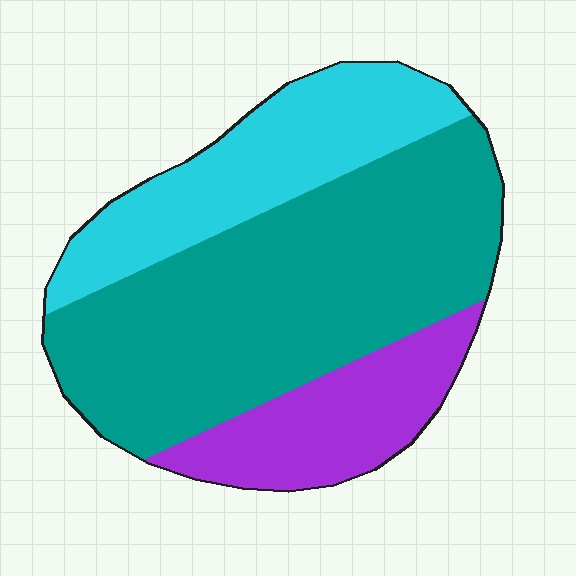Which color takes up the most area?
Teal, at roughly 55%.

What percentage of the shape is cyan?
Cyan covers about 25% of the shape.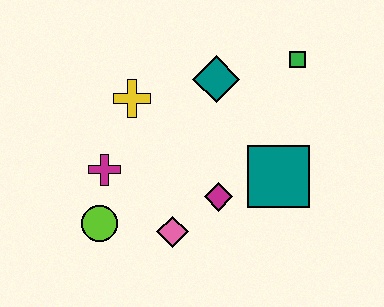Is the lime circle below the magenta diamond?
Yes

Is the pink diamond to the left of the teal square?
Yes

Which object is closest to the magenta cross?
The lime circle is closest to the magenta cross.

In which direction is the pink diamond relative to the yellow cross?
The pink diamond is below the yellow cross.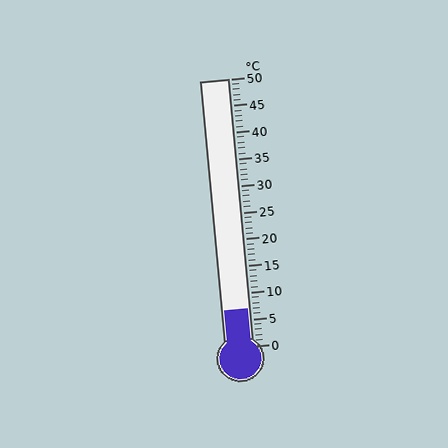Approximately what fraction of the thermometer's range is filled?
The thermometer is filled to approximately 15% of its range.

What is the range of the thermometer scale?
The thermometer scale ranges from 0°C to 50°C.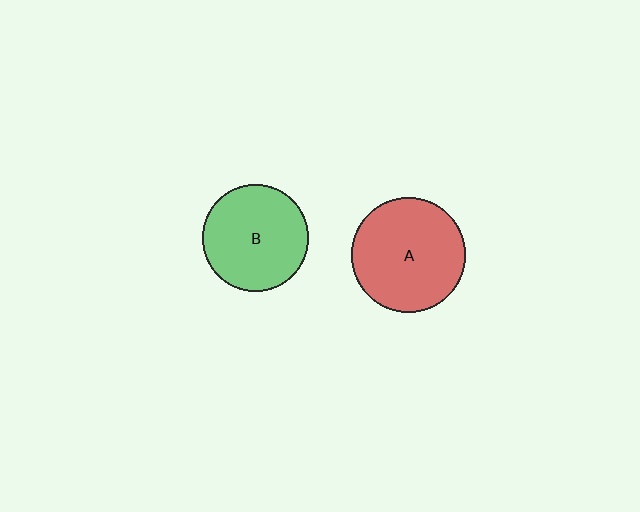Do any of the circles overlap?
No, none of the circles overlap.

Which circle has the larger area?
Circle A (red).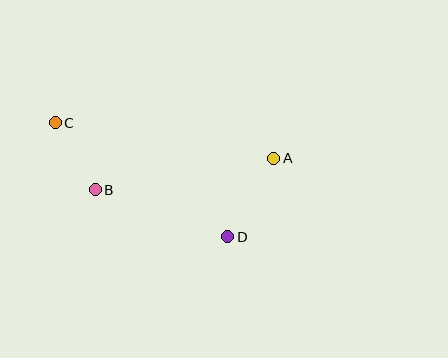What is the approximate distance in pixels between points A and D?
The distance between A and D is approximately 91 pixels.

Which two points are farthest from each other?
Points A and C are farthest from each other.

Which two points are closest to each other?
Points B and C are closest to each other.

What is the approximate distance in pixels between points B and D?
The distance between B and D is approximately 141 pixels.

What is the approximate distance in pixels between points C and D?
The distance between C and D is approximately 206 pixels.